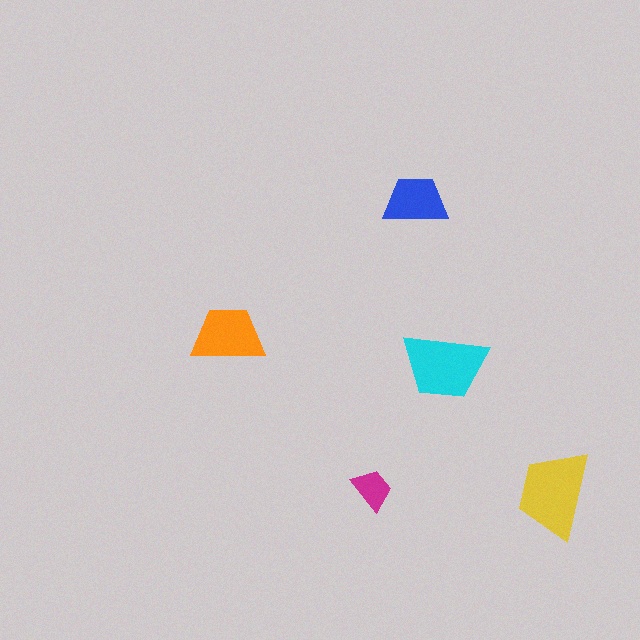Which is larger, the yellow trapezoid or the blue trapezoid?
The yellow one.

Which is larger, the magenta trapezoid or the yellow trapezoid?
The yellow one.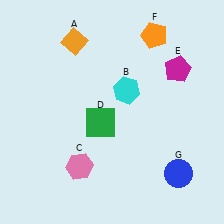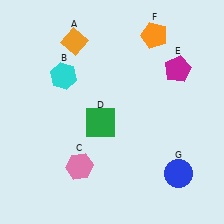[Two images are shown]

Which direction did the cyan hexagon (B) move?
The cyan hexagon (B) moved left.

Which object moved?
The cyan hexagon (B) moved left.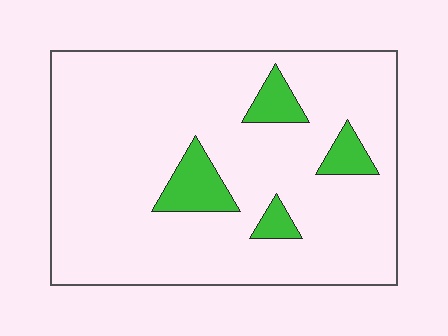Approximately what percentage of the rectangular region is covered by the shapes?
Approximately 10%.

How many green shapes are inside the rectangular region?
4.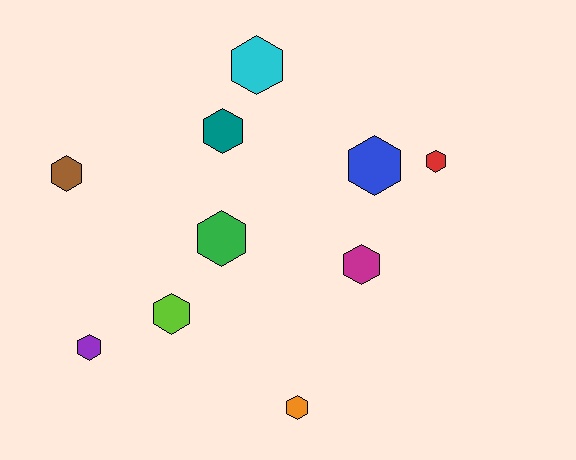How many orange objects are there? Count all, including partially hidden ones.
There is 1 orange object.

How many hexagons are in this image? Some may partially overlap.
There are 10 hexagons.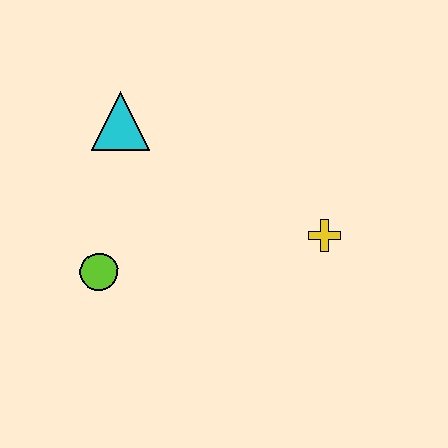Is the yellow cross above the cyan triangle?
No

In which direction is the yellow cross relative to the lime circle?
The yellow cross is to the right of the lime circle.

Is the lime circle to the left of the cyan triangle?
Yes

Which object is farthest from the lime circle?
The yellow cross is farthest from the lime circle.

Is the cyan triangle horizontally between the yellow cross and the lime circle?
Yes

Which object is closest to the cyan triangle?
The lime circle is closest to the cyan triangle.